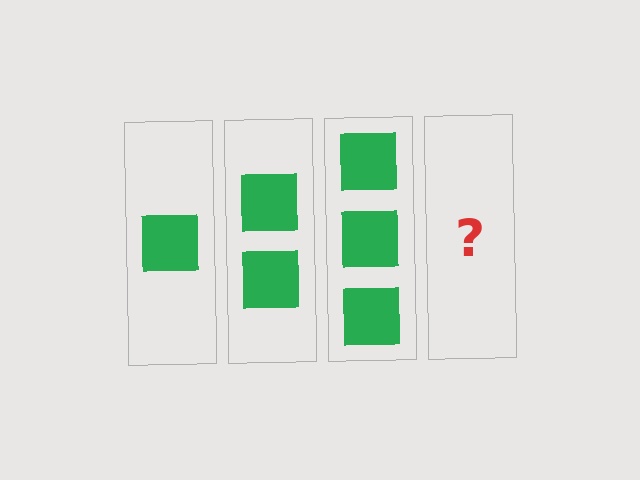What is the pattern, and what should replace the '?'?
The pattern is that each step adds one more square. The '?' should be 4 squares.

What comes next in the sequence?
The next element should be 4 squares.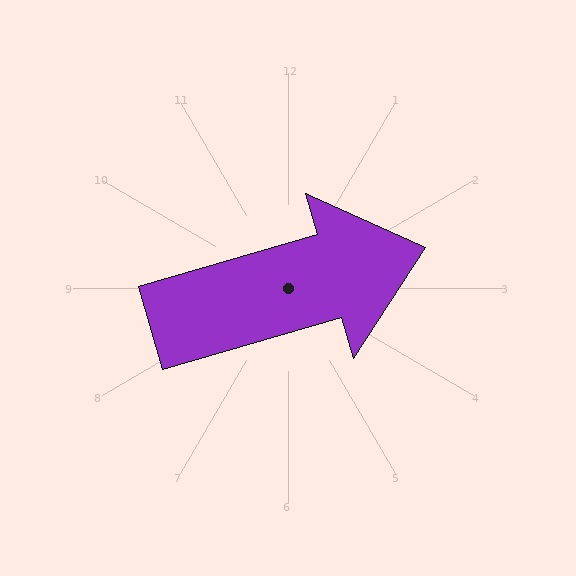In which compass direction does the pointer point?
East.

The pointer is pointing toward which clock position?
Roughly 2 o'clock.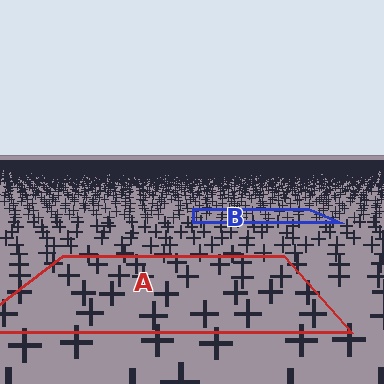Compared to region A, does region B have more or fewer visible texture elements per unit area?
Region B has more texture elements per unit area — they are packed more densely because it is farther away.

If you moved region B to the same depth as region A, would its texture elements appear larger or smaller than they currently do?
They would appear larger. At a closer depth, the same texture elements are projected at a bigger on-screen size.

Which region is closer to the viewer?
Region A is closer. The texture elements there are larger and more spread out.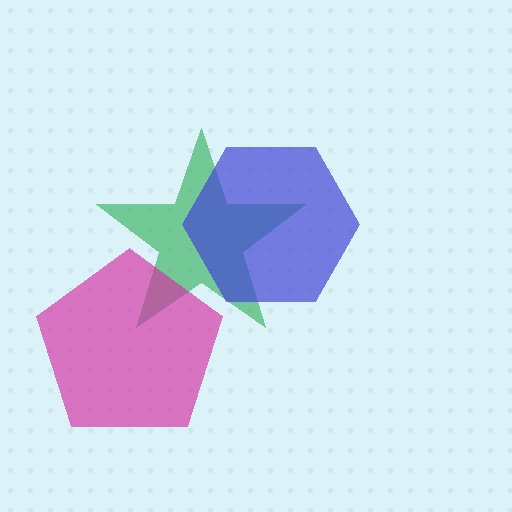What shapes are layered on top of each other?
The layered shapes are: a green star, a magenta pentagon, a blue hexagon.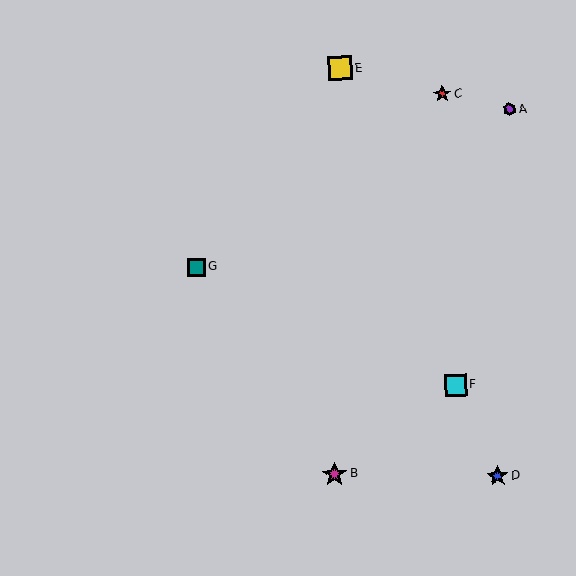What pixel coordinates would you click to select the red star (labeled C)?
Click at (442, 94) to select the red star C.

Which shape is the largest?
The magenta star (labeled B) is the largest.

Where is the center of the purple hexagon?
The center of the purple hexagon is at (509, 109).